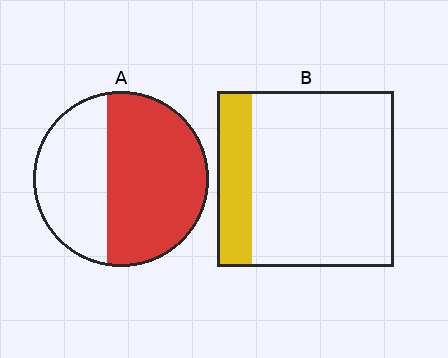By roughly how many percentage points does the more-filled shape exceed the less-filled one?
By roughly 40 percentage points (A over B).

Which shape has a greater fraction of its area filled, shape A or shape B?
Shape A.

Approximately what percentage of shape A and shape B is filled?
A is approximately 60% and B is approximately 20%.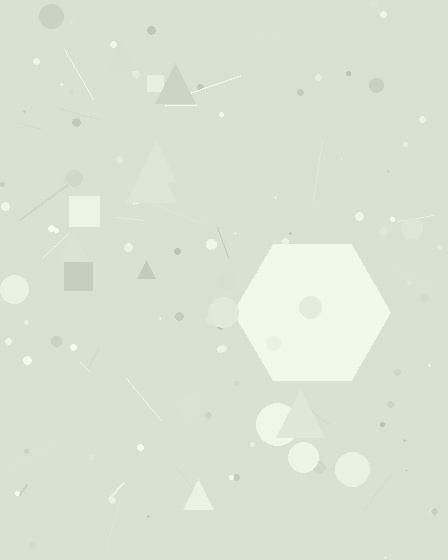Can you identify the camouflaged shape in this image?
The camouflaged shape is a hexagon.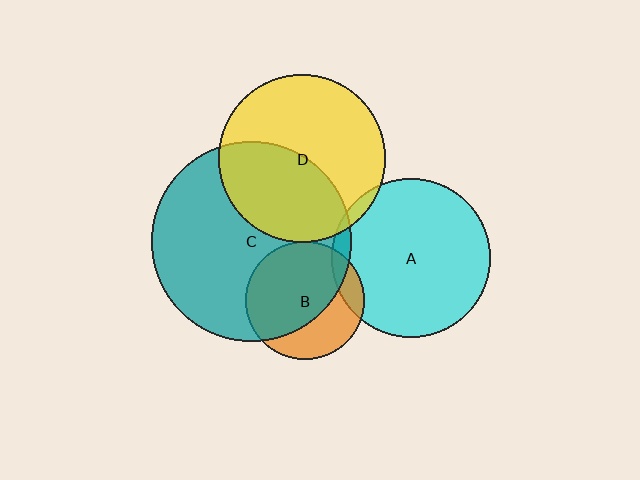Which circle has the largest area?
Circle C (teal).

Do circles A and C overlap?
Yes.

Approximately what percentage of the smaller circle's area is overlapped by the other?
Approximately 5%.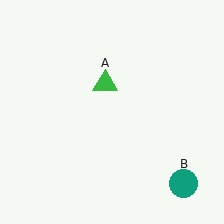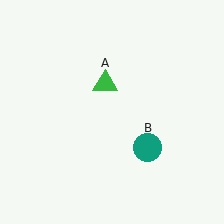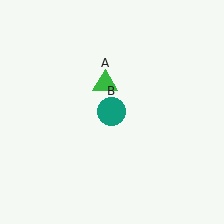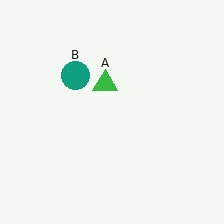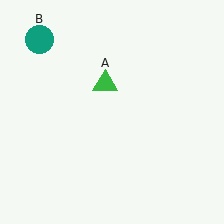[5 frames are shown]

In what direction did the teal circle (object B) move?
The teal circle (object B) moved up and to the left.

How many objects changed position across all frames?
1 object changed position: teal circle (object B).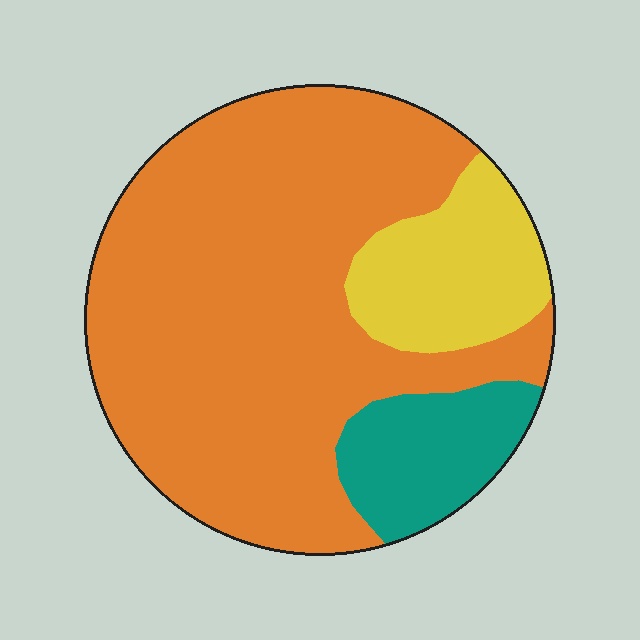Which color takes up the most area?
Orange, at roughly 70%.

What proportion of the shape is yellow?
Yellow takes up about one sixth (1/6) of the shape.